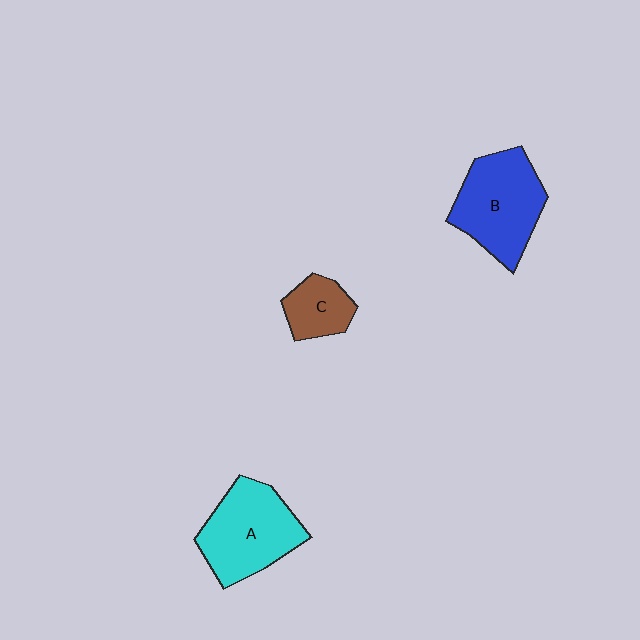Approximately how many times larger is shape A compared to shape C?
Approximately 2.1 times.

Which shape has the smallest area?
Shape C (brown).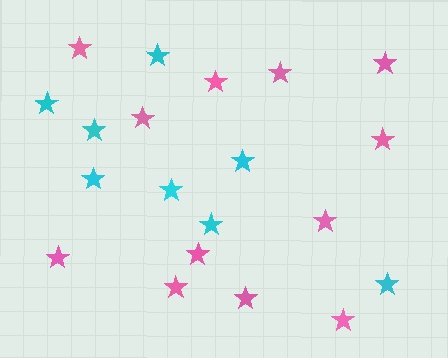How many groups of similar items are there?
There are 2 groups: one group of pink stars (12) and one group of cyan stars (8).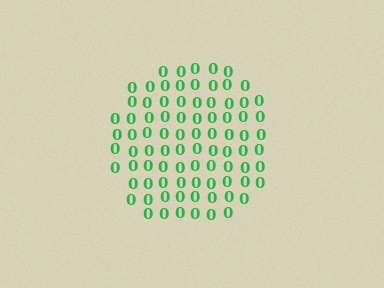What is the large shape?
The large shape is a circle.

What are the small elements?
The small elements are digit 0's.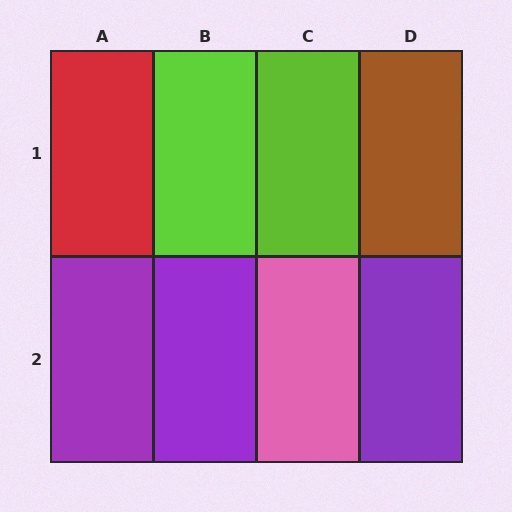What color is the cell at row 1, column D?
Brown.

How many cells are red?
1 cell is red.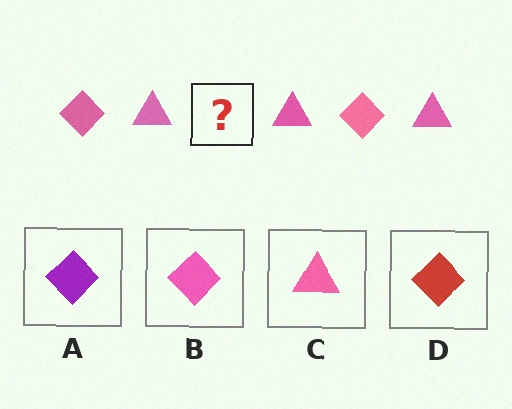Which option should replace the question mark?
Option B.